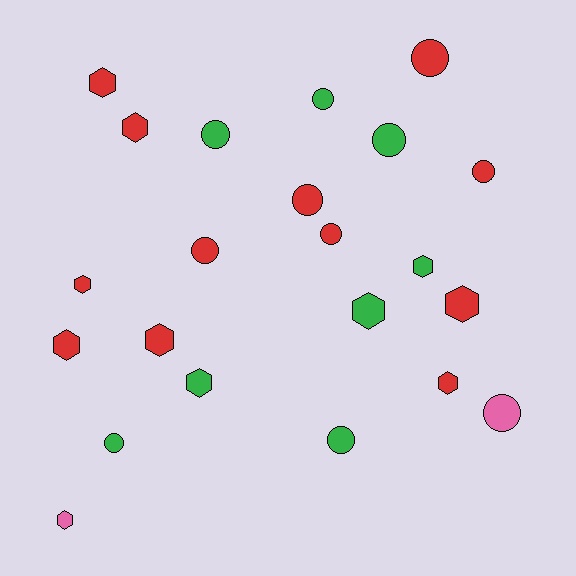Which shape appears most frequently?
Circle, with 11 objects.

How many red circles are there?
There are 5 red circles.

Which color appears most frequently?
Red, with 12 objects.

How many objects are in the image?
There are 22 objects.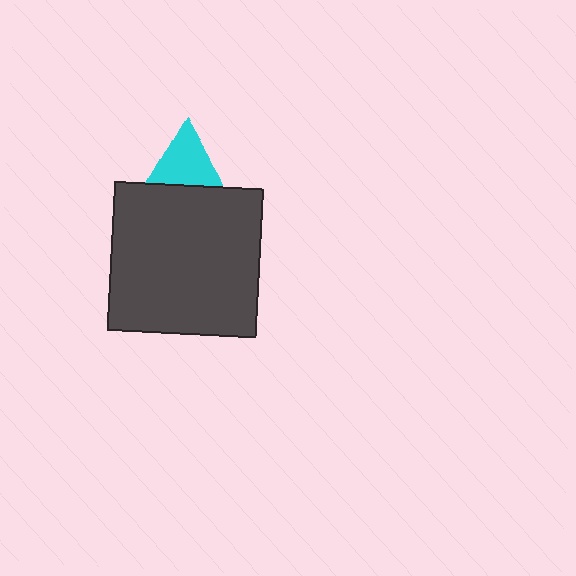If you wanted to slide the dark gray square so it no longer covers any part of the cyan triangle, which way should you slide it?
Slide it down — that is the most direct way to separate the two shapes.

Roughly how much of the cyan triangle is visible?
A small part of it is visible (roughly 43%).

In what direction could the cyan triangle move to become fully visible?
The cyan triangle could move up. That would shift it out from behind the dark gray square entirely.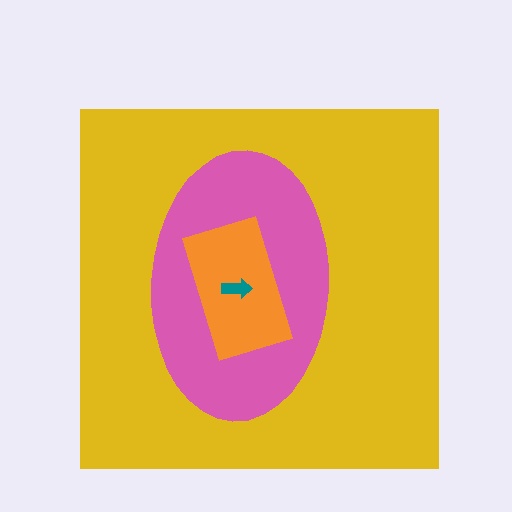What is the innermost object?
The teal arrow.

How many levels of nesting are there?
4.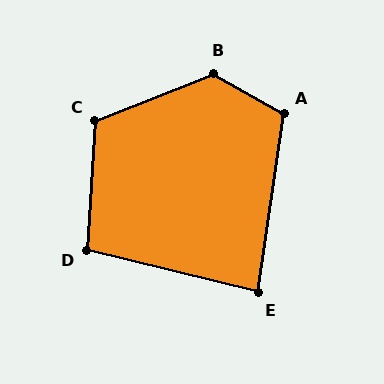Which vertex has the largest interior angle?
B, at approximately 128 degrees.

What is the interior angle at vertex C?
Approximately 115 degrees (obtuse).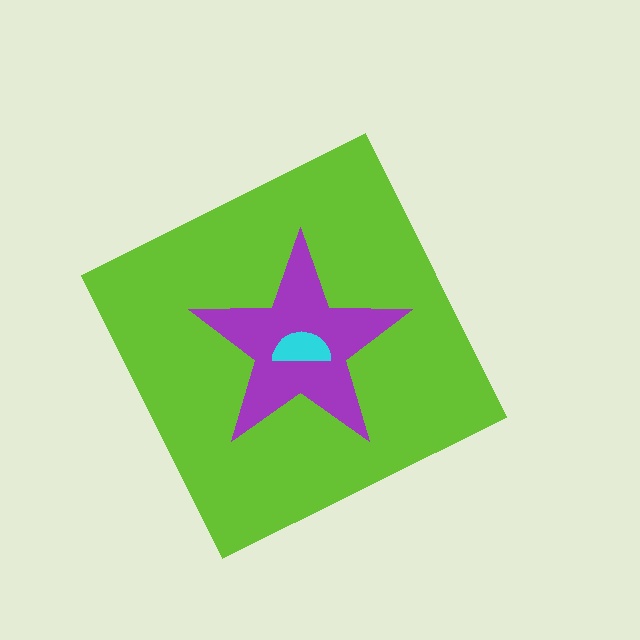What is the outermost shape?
The lime diamond.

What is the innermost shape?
The cyan semicircle.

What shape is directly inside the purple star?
The cyan semicircle.